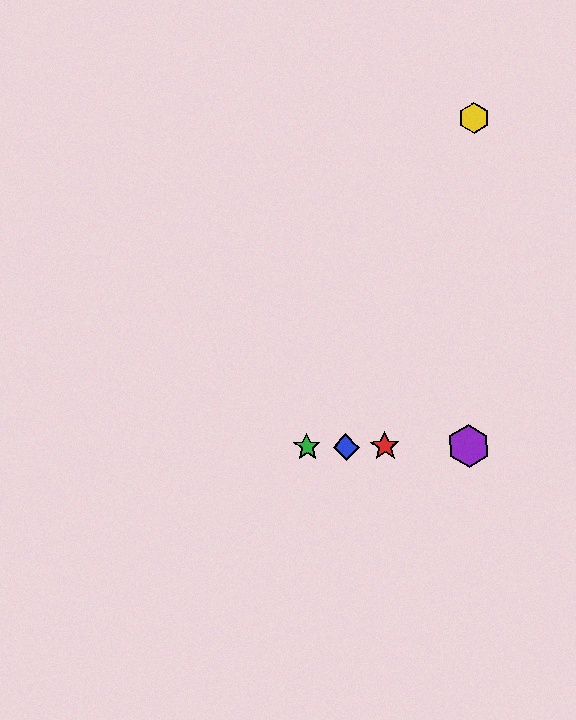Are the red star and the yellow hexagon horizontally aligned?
No, the red star is at y≈446 and the yellow hexagon is at y≈118.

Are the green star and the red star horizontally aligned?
Yes, both are at y≈447.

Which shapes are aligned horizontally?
The red star, the blue diamond, the green star, the purple hexagon are aligned horizontally.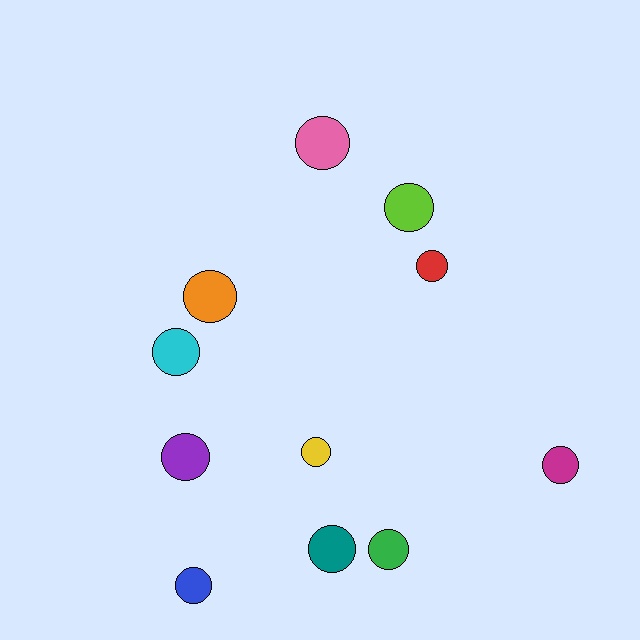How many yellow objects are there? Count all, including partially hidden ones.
There is 1 yellow object.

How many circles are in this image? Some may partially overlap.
There are 11 circles.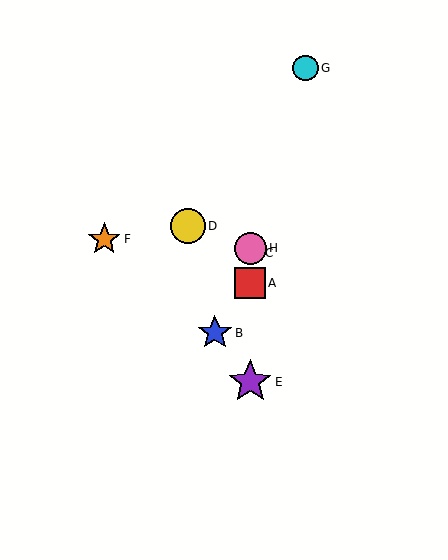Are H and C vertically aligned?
Yes, both are at x≈250.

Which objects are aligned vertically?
Objects A, C, E, H are aligned vertically.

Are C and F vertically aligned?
No, C is at x≈250 and F is at x≈104.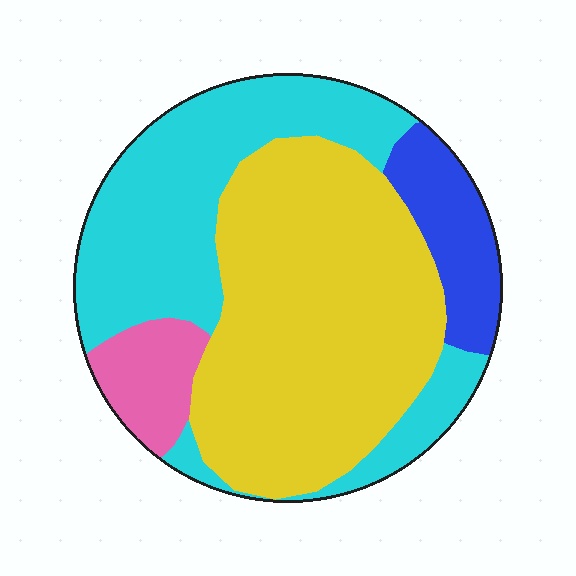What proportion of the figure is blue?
Blue takes up about one tenth (1/10) of the figure.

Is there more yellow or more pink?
Yellow.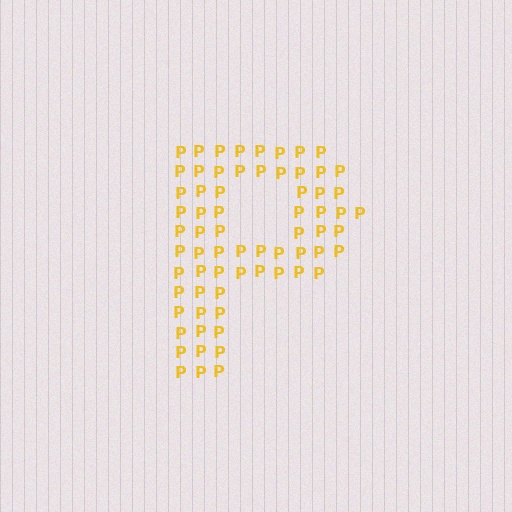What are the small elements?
The small elements are letter P's.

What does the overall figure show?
The overall figure shows the letter P.